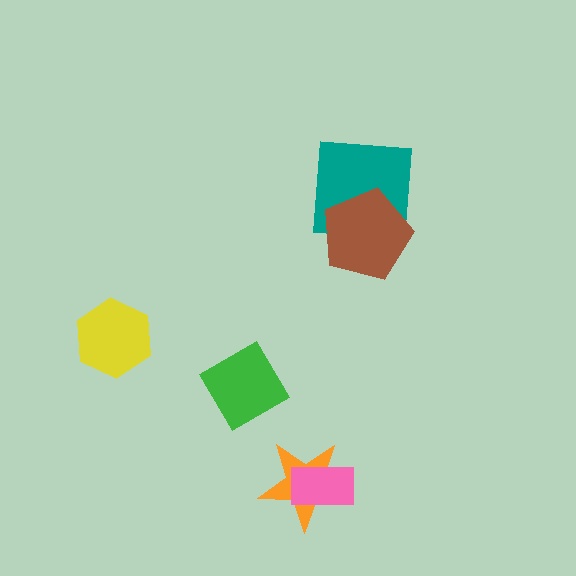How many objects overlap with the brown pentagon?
1 object overlaps with the brown pentagon.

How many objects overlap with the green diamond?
0 objects overlap with the green diamond.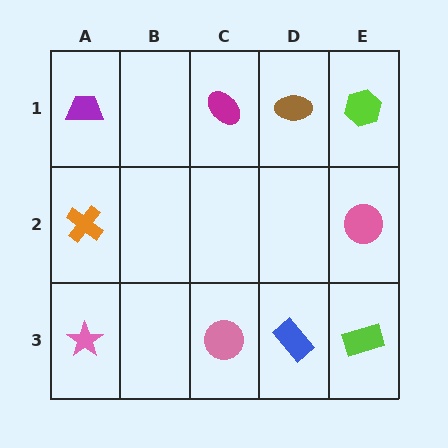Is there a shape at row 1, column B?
No, that cell is empty.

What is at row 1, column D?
A brown ellipse.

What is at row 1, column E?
A lime hexagon.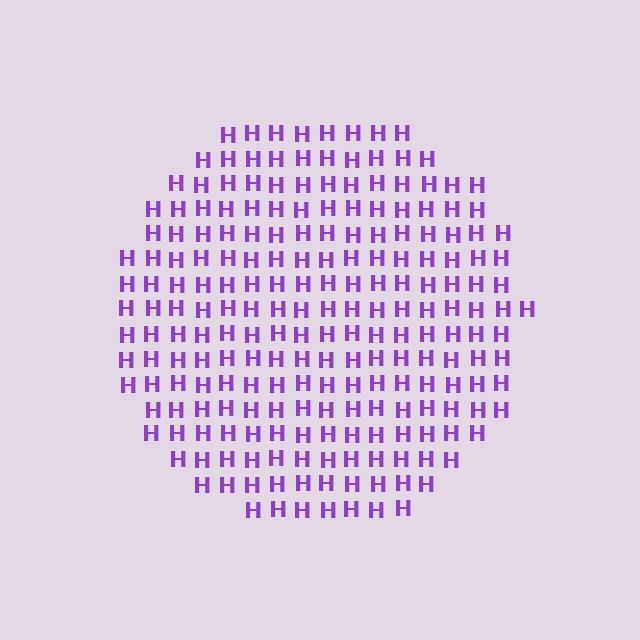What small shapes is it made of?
It is made of small letter H's.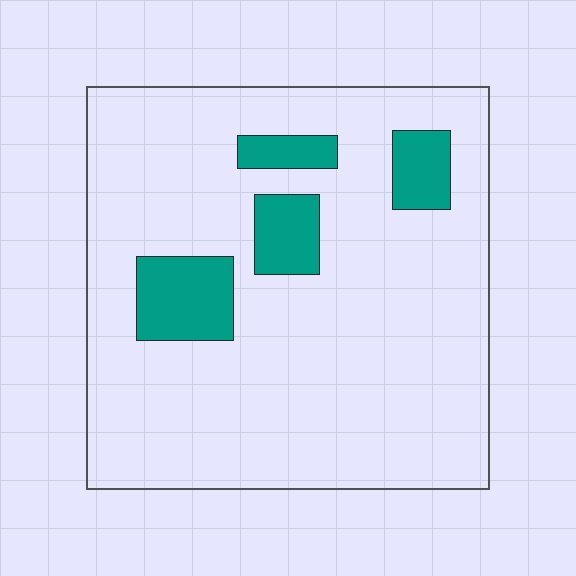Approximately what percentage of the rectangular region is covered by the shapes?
Approximately 15%.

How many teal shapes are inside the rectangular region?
4.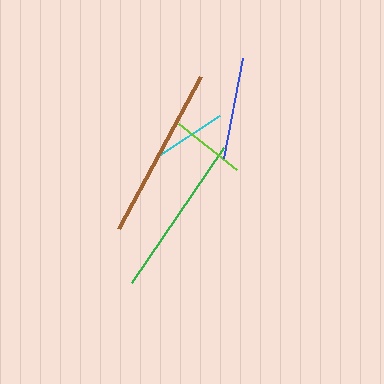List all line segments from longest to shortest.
From longest to shortest: brown, green, blue, lime, cyan.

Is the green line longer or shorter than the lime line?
The green line is longer than the lime line.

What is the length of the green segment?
The green segment is approximately 163 pixels long.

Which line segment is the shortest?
The cyan line is the shortest at approximately 73 pixels.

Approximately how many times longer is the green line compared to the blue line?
The green line is approximately 1.6 times the length of the blue line.